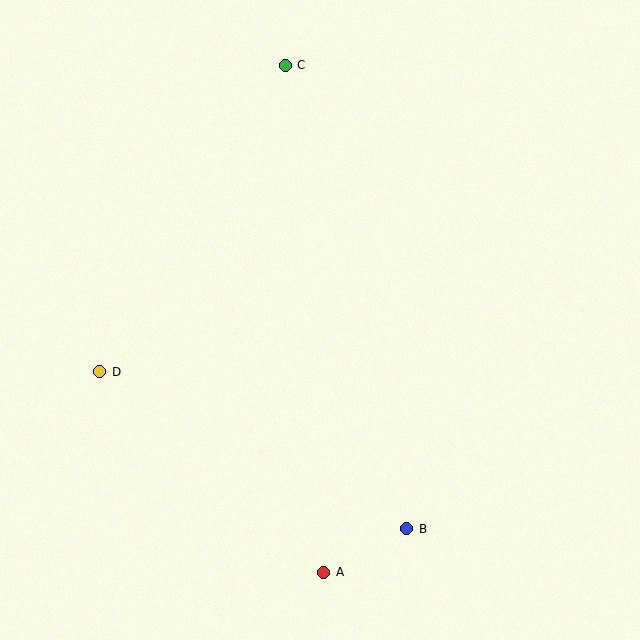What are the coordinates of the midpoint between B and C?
The midpoint between B and C is at (346, 297).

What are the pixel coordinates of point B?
Point B is at (407, 529).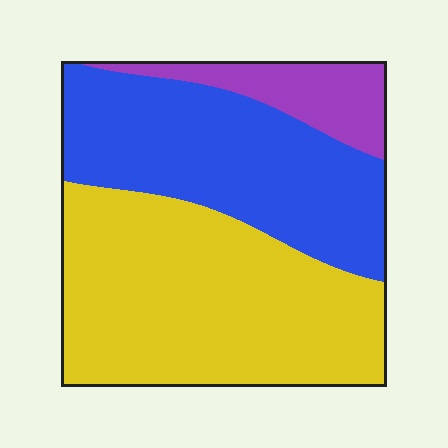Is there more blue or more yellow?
Yellow.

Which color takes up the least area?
Purple, at roughly 10%.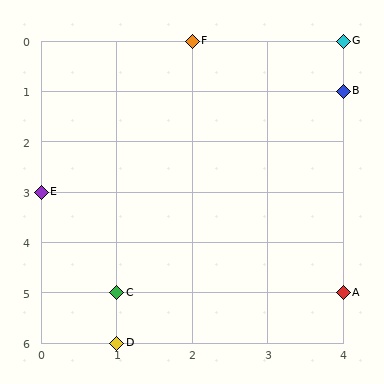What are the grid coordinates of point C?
Point C is at grid coordinates (1, 5).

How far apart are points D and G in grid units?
Points D and G are 3 columns and 6 rows apart (about 6.7 grid units diagonally).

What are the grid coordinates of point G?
Point G is at grid coordinates (4, 0).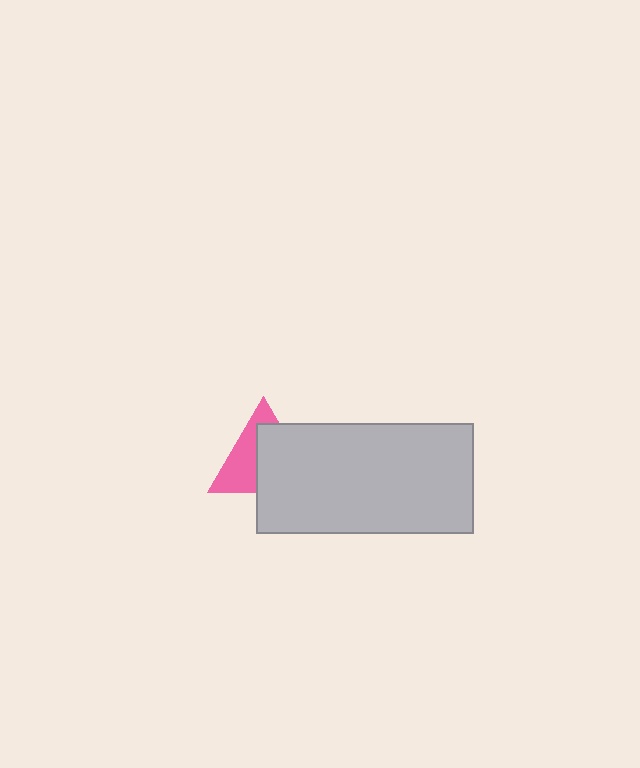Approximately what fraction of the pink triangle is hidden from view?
Roughly 56% of the pink triangle is hidden behind the light gray rectangle.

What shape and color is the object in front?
The object in front is a light gray rectangle.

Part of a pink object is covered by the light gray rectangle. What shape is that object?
It is a triangle.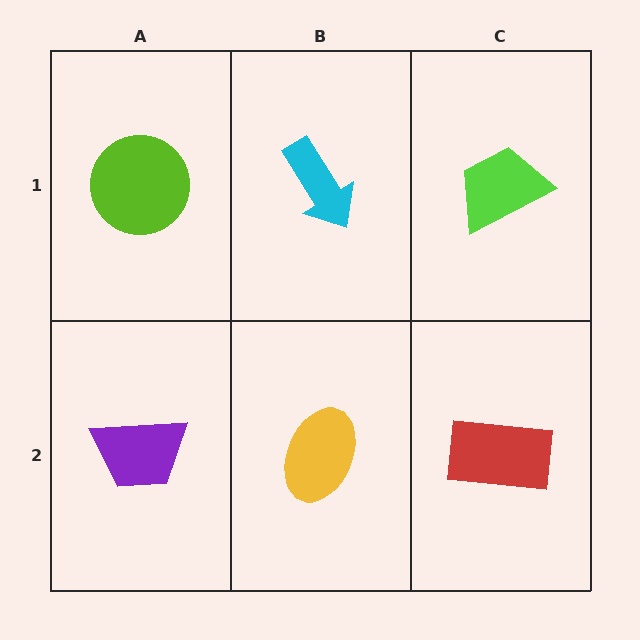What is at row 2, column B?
A yellow ellipse.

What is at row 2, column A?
A purple trapezoid.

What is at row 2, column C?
A red rectangle.